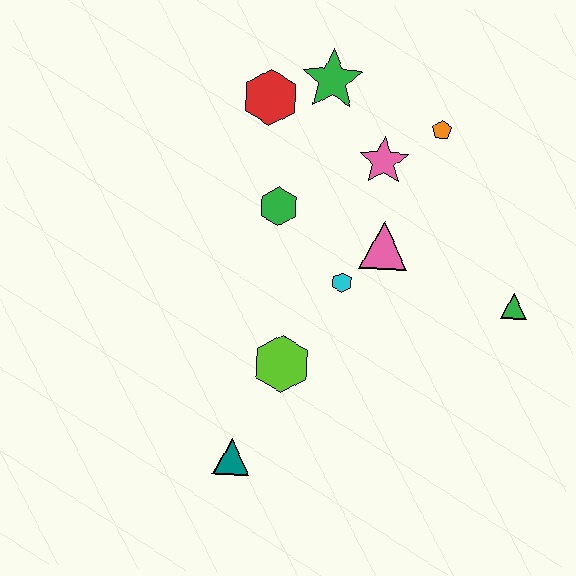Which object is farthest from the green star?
The teal triangle is farthest from the green star.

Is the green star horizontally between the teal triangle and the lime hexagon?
No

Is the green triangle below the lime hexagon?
No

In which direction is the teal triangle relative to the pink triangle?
The teal triangle is below the pink triangle.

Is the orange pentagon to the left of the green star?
No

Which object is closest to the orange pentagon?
The pink star is closest to the orange pentagon.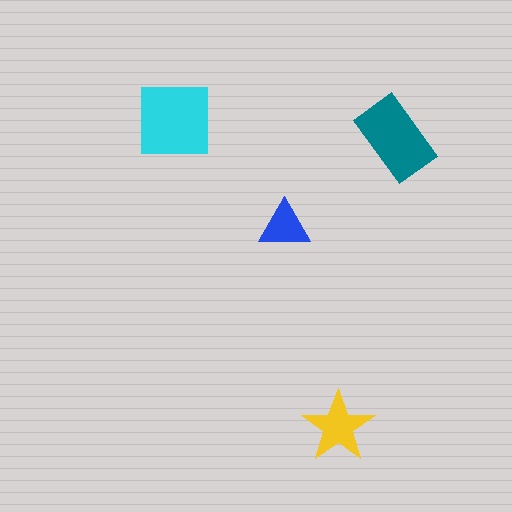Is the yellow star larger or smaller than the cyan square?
Smaller.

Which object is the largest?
The cyan square.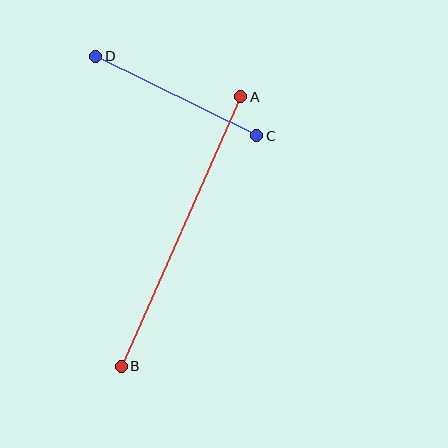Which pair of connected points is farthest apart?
Points A and B are farthest apart.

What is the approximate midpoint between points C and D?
The midpoint is at approximately (176, 96) pixels.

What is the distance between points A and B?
The distance is approximately 295 pixels.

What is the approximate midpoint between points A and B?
The midpoint is at approximately (181, 231) pixels.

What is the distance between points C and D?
The distance is approximately 179 pixels.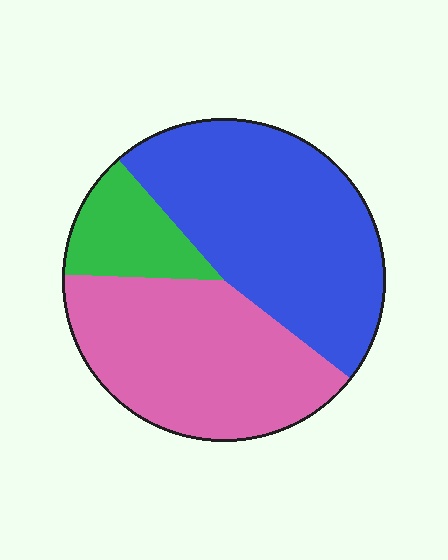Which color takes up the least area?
Green, at roughly 15%.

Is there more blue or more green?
Blue.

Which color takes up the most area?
Blue, at roughly 45%.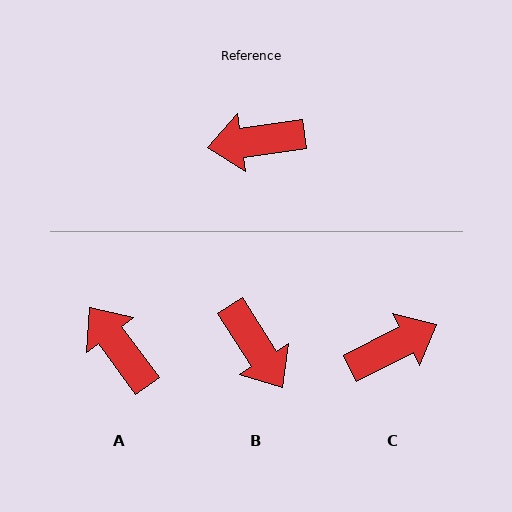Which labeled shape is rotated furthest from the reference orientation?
C, about 161 degrees away.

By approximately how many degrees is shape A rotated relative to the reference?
Approximately 62 degrees clockwise.